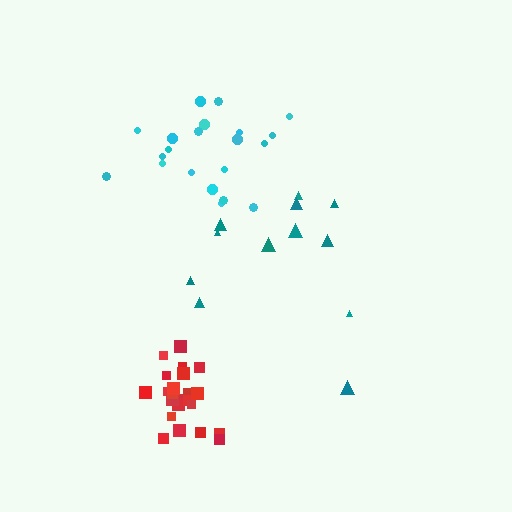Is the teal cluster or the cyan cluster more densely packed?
Cyan.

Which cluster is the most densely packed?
Red.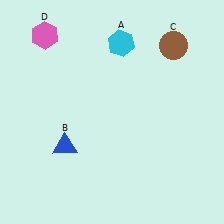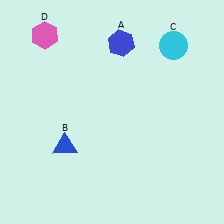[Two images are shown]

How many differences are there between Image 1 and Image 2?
There are 2 differences between the two images.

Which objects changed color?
A changed from cyan to blue. C changed from brown to cyan.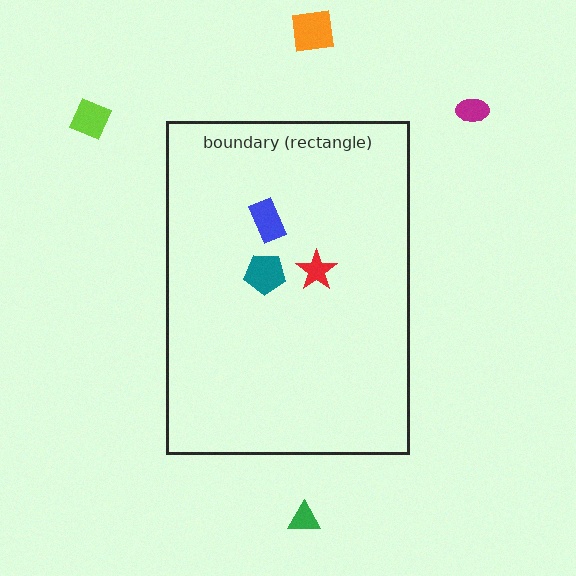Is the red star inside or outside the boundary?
Inside.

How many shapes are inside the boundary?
3 inside, 4 outside.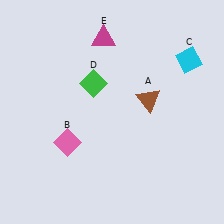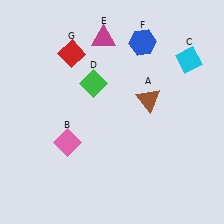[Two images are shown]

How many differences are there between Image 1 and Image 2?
There are 2 differences between the two images.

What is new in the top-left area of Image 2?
A red diamond (G) was added in the top-left area of Image 2.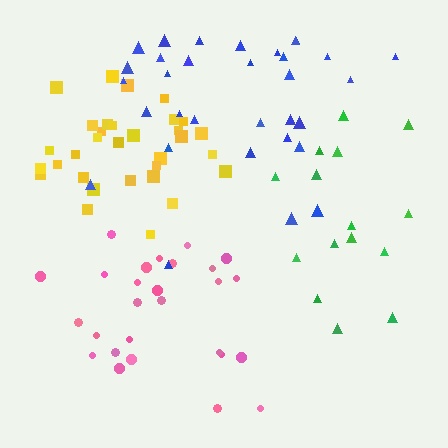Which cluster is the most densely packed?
Yellow.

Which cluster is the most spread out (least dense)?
Green.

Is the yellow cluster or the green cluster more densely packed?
Yellow.